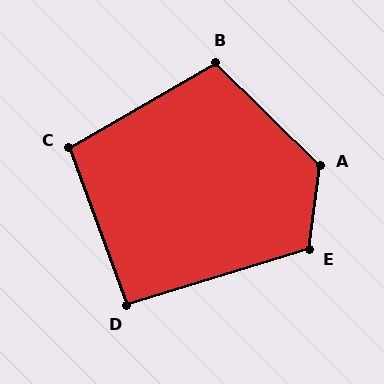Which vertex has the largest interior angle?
A, at approximately 127 degrees.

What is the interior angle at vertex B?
Approximately 106 degrees (obtuse).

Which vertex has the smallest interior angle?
D, at approximately 93 degrees.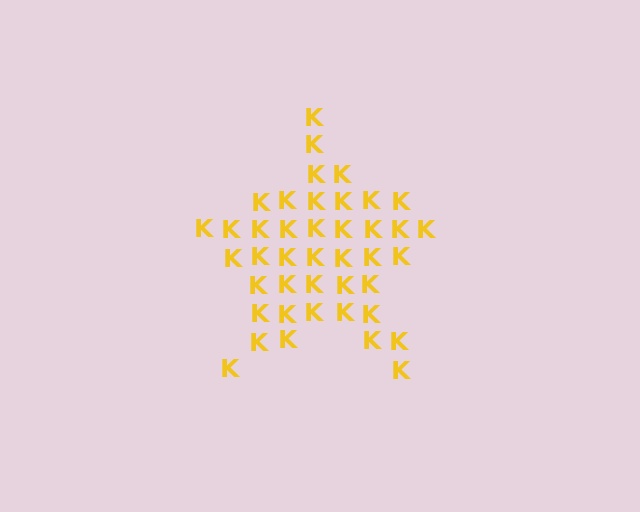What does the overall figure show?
The overall figure shows a star.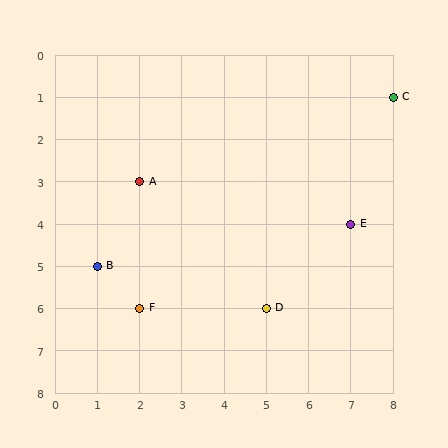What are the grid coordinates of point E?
Point E is at grid coordinates (7, 4).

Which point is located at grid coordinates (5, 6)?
Point D is at (5, 6).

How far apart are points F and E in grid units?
Points F and E are 5 columns and 2 rows apart (about 5.4 grid units diagonally).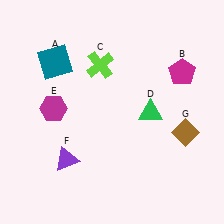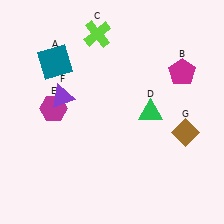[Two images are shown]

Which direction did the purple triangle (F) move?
The purple triangle (F) moved up.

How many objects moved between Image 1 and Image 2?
2 objects moved between the two images.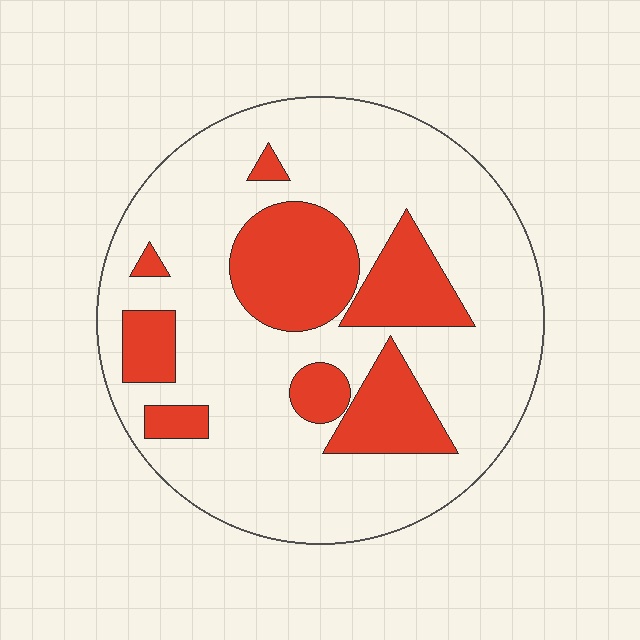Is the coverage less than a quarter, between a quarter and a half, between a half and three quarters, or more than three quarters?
Between a quarter and a half.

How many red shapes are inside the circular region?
8.